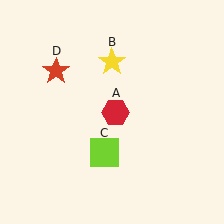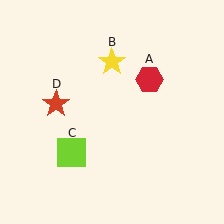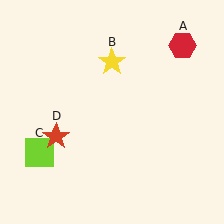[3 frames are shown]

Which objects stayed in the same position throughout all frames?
Yellow star (object B) remained stationary.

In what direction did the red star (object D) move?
The red star (object D) moved down.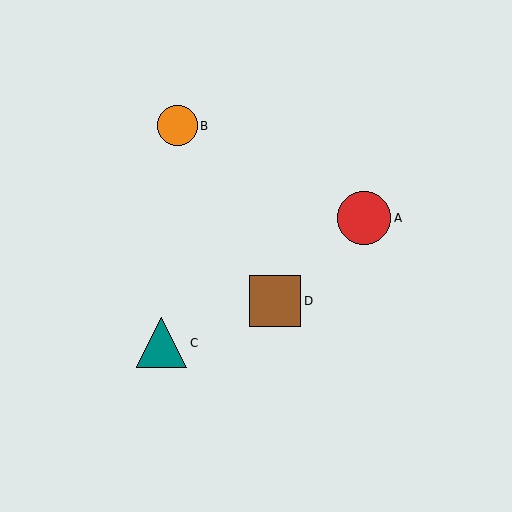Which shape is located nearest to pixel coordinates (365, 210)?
The red circle (labeled A) at (364, 218) is nearest to that location.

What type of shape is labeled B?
Shape B is an orange circle.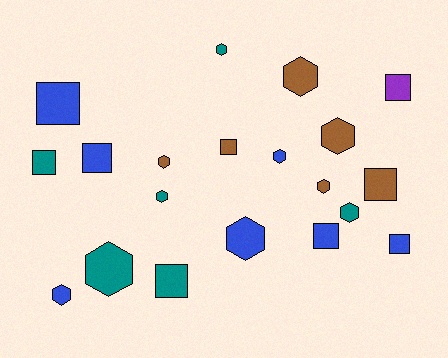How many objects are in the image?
There are 20 objects.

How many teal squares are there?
There are 2 teal squares.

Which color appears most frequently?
Blue, with 7 objects.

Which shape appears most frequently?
Hexagon, with 11 objects.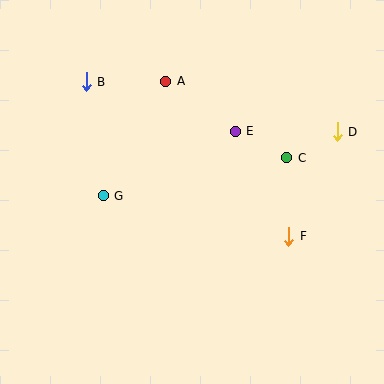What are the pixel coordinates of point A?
Point A is at (166, 81).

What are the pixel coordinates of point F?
Point F is at (289, 236).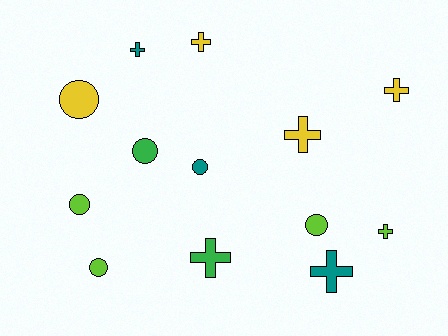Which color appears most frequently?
Yellow, with 4 objects.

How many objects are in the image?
There are 13 objects.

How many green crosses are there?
There is 1 green cross.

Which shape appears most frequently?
Cross, with 7 objects.